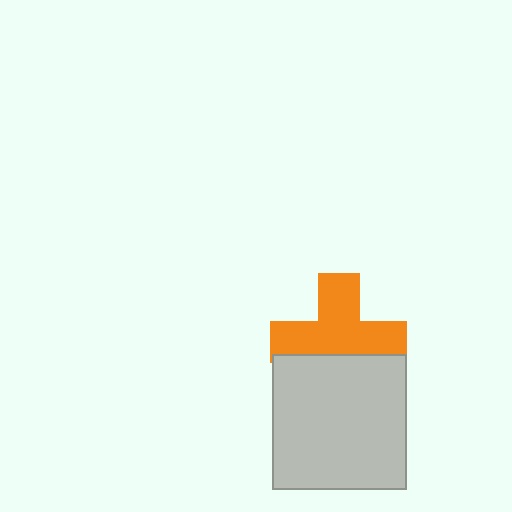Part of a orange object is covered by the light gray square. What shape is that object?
It is a cross.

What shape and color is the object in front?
The object in front is a light gray square.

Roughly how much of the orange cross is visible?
Most of it is visible (roughly 66%).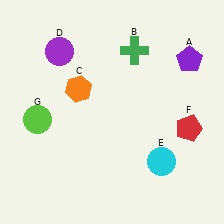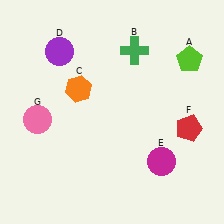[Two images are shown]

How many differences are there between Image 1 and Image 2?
There are 3 differences between the two images.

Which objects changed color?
A changed from purple to lime. E changed from cyan to magenta. G changed from lime to pink.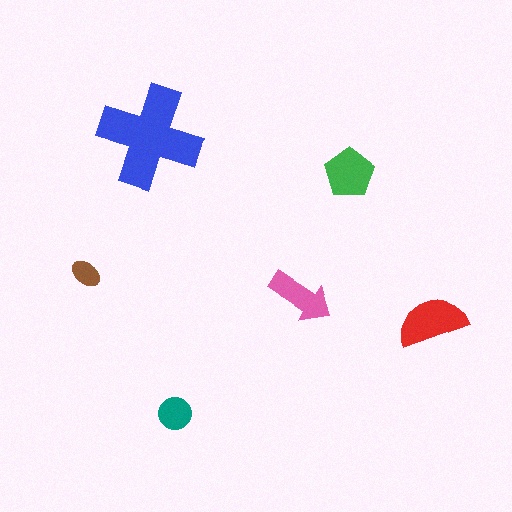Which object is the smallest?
The brown ellipse.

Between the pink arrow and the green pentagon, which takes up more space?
The green pentagon.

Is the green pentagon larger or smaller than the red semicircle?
Smaller.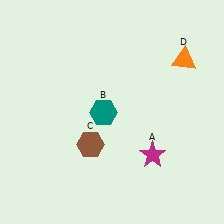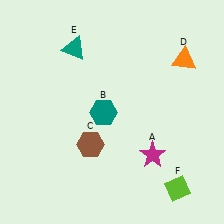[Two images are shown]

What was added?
A teal triangle (E), a lime diamond (F) were added in Image 2.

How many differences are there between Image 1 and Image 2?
There are 2 differences between the two images.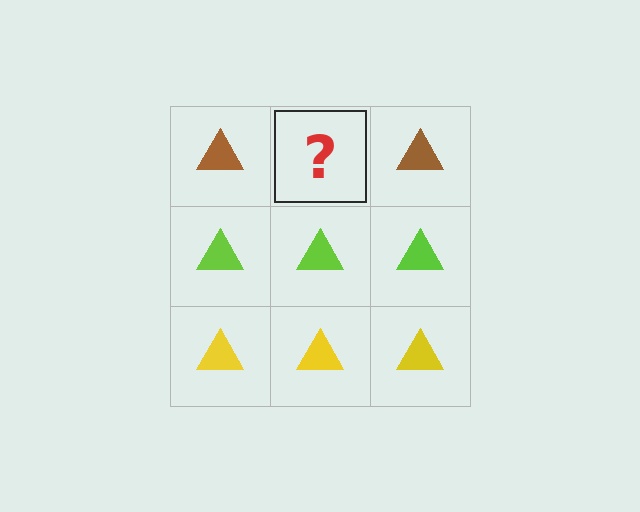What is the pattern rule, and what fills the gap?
The rule is that each row has a consistent color. The gap should be filled with a brown triangle.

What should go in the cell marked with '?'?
The missing cell should contain a brown triangle.